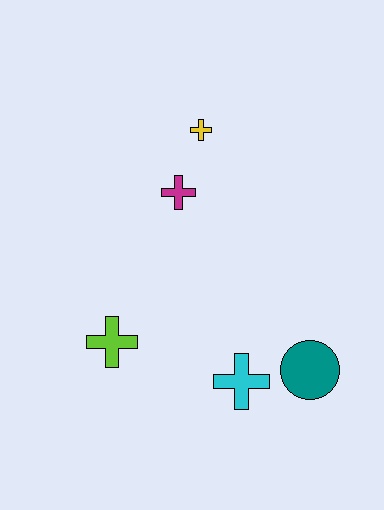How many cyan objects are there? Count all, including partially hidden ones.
There is 1 cyan object.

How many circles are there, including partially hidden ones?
There is 1 circle.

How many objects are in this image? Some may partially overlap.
There are 5 objects.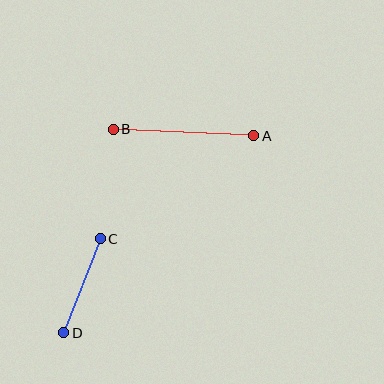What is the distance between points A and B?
The distance is approximately 141 pixels.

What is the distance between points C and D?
The distance is approximately 101 pixels.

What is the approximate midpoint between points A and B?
The midpoint is at approximately (183, 132) pixels.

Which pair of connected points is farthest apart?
Points A and B are farthest apart.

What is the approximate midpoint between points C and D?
The midpoint is at approximately (82, 286) pixels.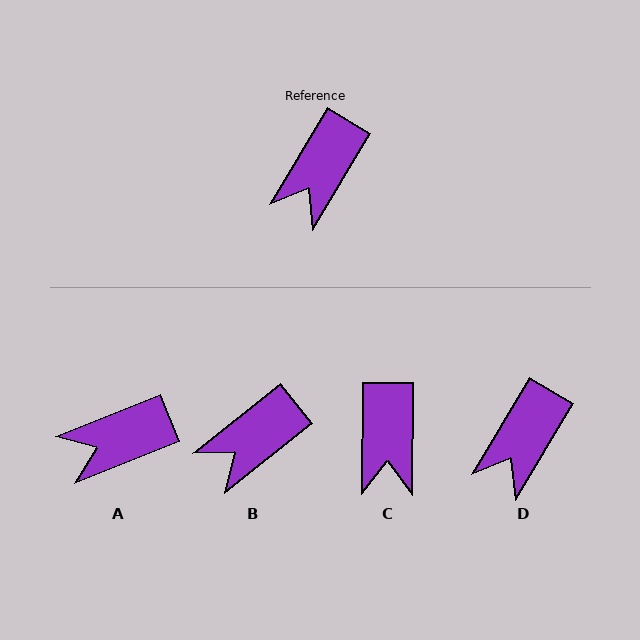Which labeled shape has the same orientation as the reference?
D.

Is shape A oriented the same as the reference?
No, it is off by about 37 degrees.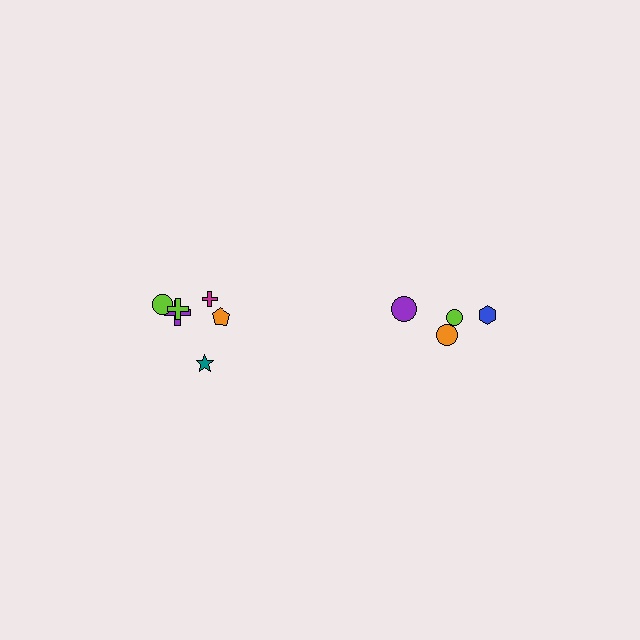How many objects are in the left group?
There are 6 objects.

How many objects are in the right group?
There are 4 objects.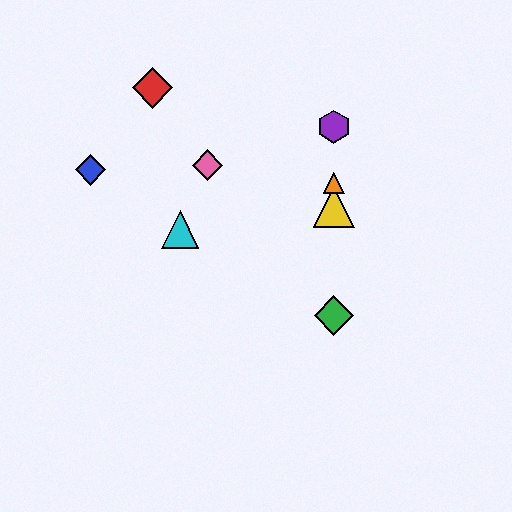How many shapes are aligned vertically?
4 shapes (the green diamond, the yellow triangle, the purple hexagon, the orange triangle) are aligned vertically.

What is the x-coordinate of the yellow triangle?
The yellow triangle is at x≈334.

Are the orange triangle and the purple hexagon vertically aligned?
Yes, both are at x≈334.